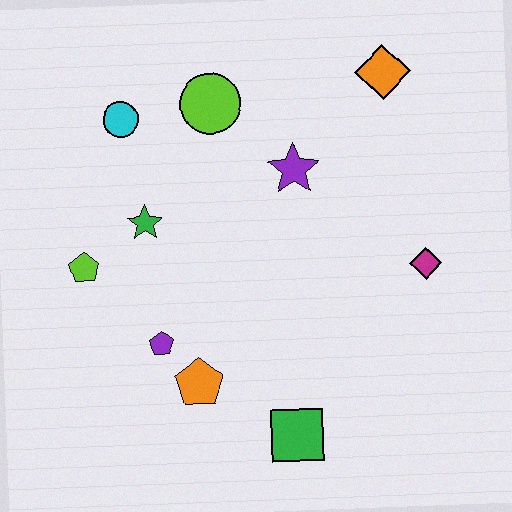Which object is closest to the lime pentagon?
The green star is closest to the lime pentagon.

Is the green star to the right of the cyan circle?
Yes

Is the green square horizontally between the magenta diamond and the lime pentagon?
Yes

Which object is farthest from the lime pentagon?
The orange diamond is farthest from the lime pentagon.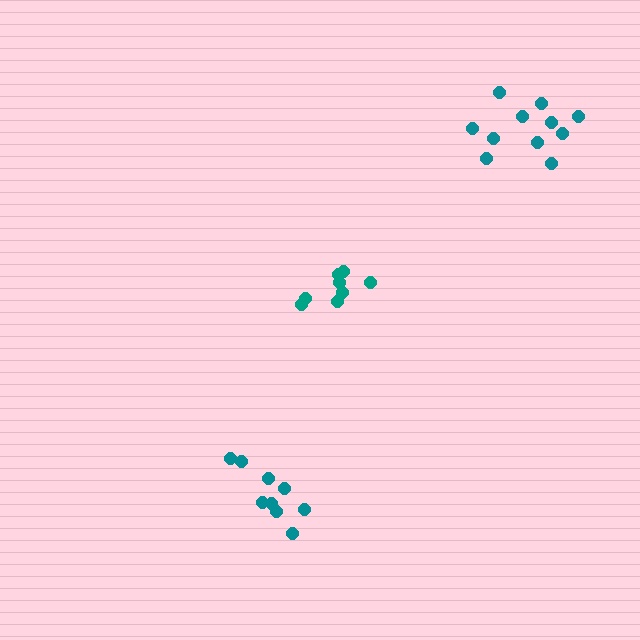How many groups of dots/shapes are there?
There are 3 groups.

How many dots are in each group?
Group 1: 8 dots, Group 2: 9 dots, Group 3: 11 dots (28 total).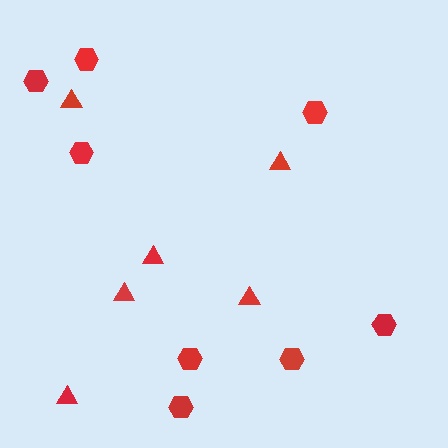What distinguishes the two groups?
There are 2 groups: one group of hexagons (8) and one group of triangles (6).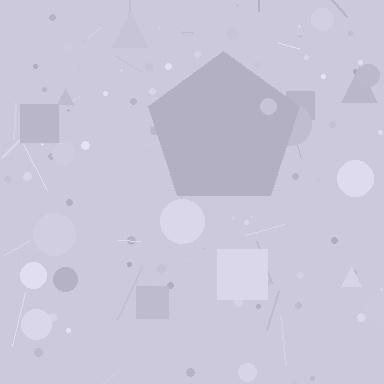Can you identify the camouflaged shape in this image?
The camouflaged shape is a pentagon.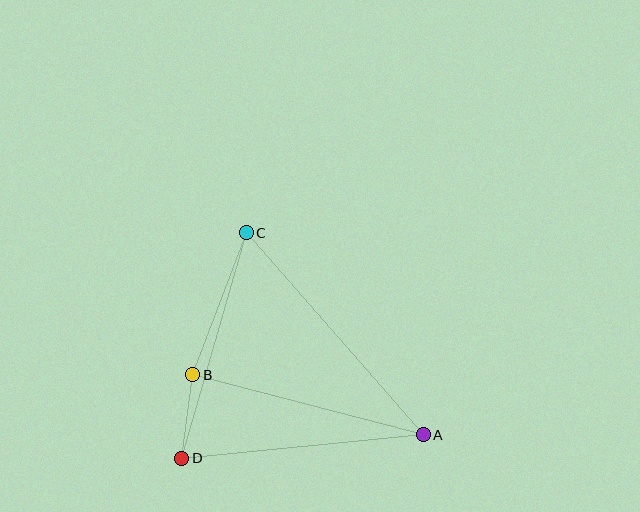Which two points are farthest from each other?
Points A and C are farthest from each other.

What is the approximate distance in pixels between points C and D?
The distance between C and D is approximately 235 pixels.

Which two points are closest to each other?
Points B and D are closest to each other.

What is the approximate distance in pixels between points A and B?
The distance between A and B is approximately 238 pixels.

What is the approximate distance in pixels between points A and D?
The distance between A and D is approximately 243 pixels.